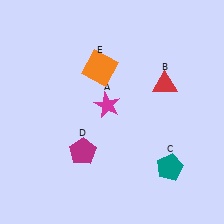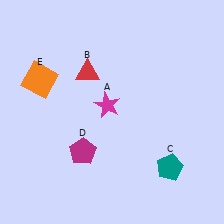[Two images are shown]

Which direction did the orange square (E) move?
The orange square (E) moved left.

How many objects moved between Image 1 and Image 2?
2 objects moved between the two images.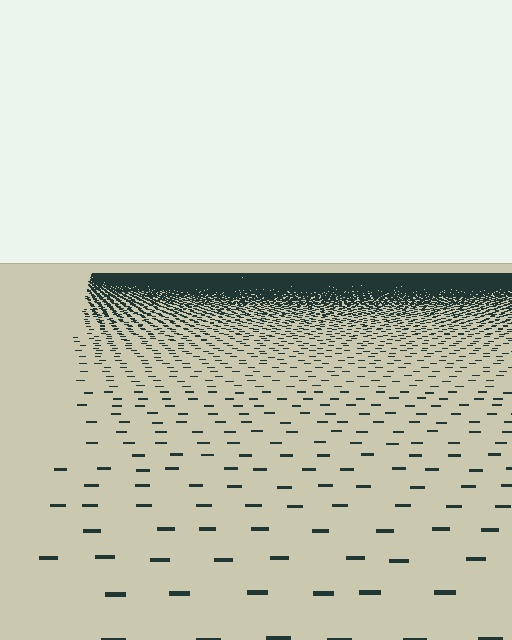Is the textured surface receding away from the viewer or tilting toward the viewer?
The surface is receding away from the viewer. Texture elements get smaller and denser toward the top.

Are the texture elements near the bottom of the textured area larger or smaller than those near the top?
Larger. Near the bottom, elements are closer to the viewer and appear at a bigger on-screen size.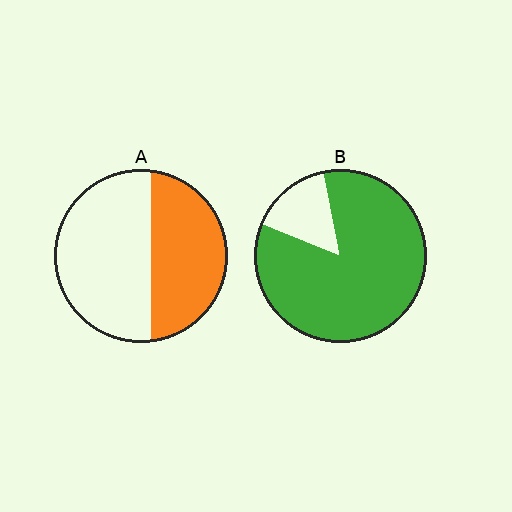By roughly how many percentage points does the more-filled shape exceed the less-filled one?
By roughly 40 percentage points (B over A).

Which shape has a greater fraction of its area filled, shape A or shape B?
Shape B.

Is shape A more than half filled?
No.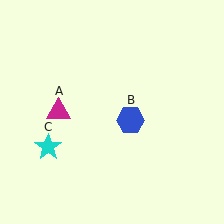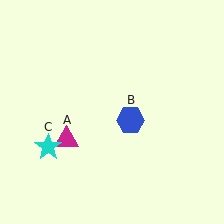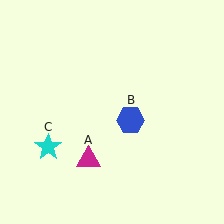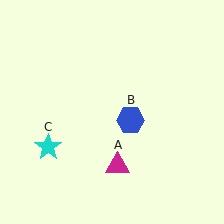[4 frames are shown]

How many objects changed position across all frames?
1 object changed position: magenta triangle (object A).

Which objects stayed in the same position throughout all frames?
Blue hexagon (object B) and cyan star (object C) remained stationary.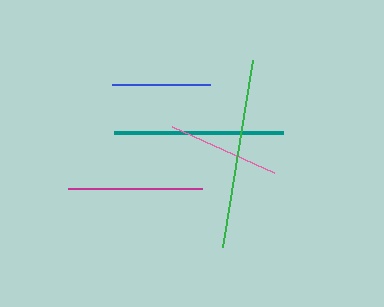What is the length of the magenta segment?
The magenta segment is approximately 134 pixels long.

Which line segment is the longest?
The green line is the longest at approximately 189 pixels.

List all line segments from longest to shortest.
From longest to shortest: green, teal, magenta, pink, blue.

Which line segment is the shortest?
The blue line is the shortest at approximately 98 pixels.